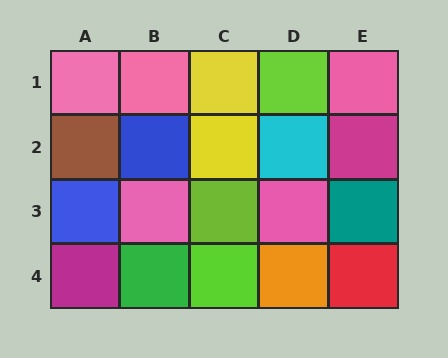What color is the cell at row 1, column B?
Pink.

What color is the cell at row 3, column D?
Pink.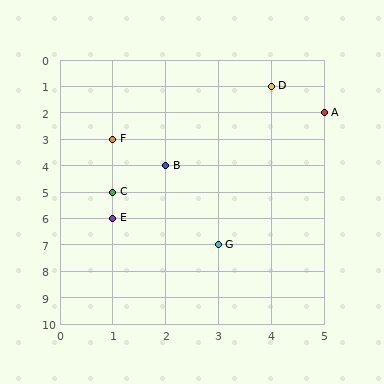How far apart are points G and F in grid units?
Points G and F are 2 columns and 4 rows apart (about 4.5 grid units diagonally).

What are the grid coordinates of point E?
Point E is at grid coordinates (1, 6).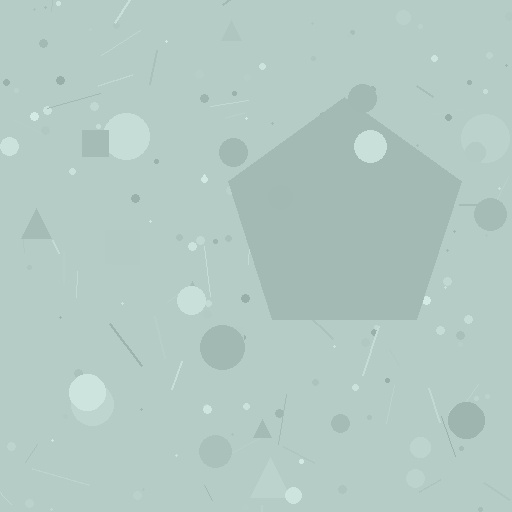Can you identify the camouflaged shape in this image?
The camouflaged shape is a pentagon.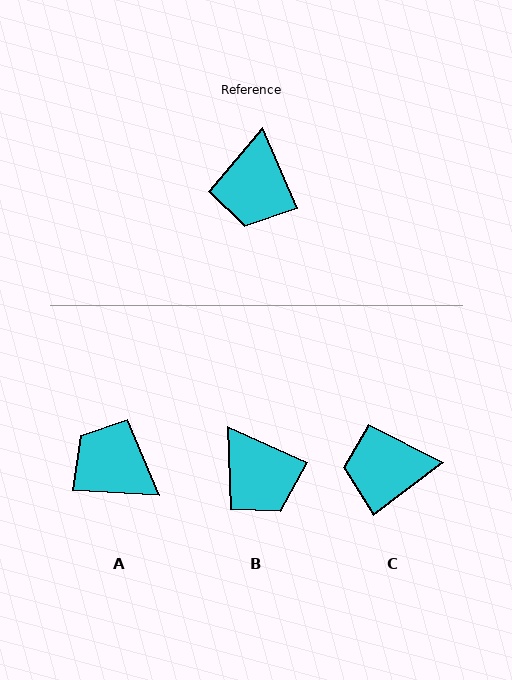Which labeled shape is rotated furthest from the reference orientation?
A, about 117 degrees away.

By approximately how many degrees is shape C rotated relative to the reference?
Approximately 77 degrees clockwise.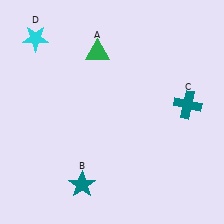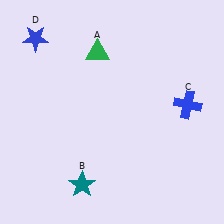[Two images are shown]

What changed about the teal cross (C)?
In Image 1, C is teal. In Image 2, it changed to blue.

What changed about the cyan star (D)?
In Image 1, D is cyan. In Image 2, it changed to blue.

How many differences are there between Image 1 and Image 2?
There are 2 differences between the two images.